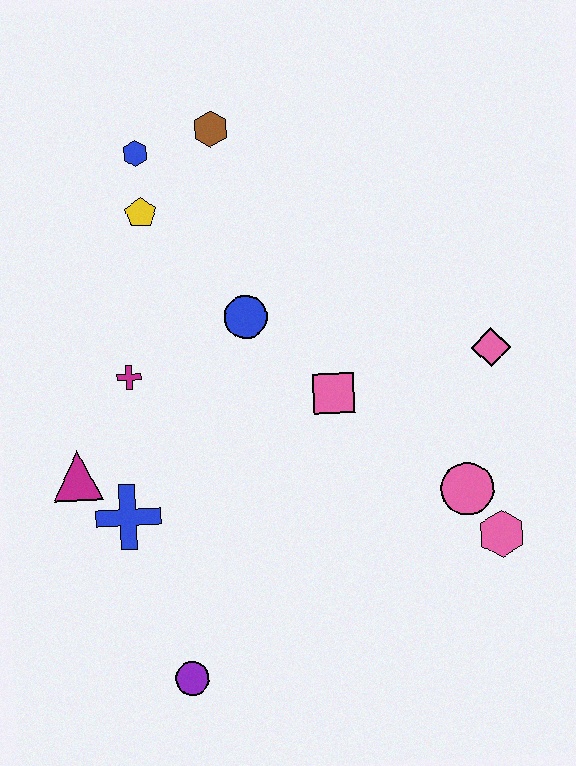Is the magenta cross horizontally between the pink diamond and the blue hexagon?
No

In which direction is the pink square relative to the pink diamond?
The pink square is to the left of the pink diamond.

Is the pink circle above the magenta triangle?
No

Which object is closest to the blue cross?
The magenta triangle is closest to the blue cross.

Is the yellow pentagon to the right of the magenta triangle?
Yes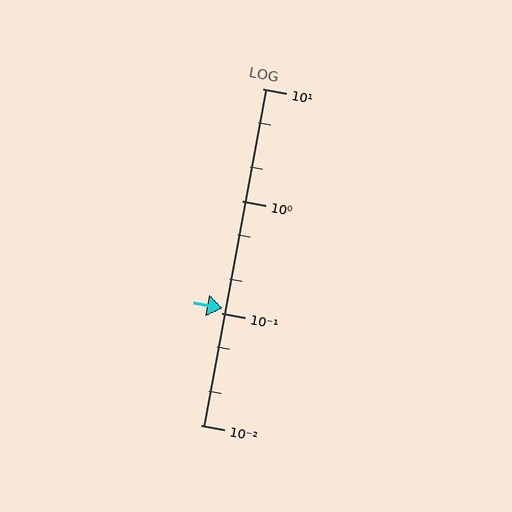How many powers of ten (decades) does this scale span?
The scale spans 3 decades, from 0.01 to 10.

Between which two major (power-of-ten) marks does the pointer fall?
The pointer is between 0.1 and 1.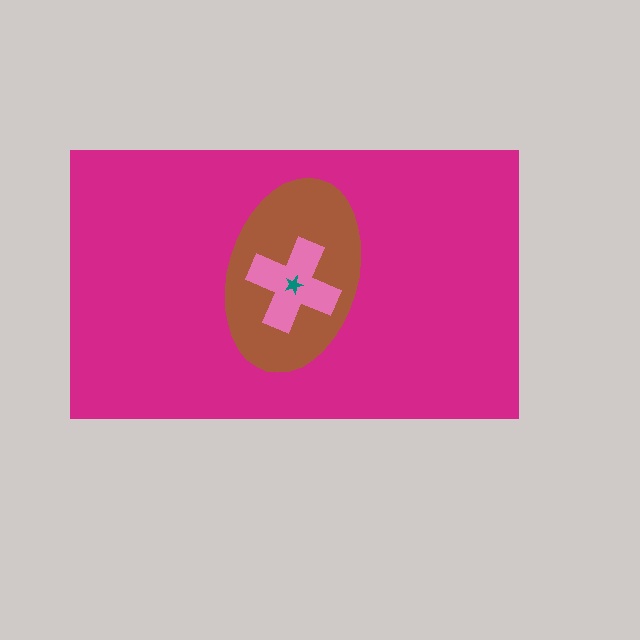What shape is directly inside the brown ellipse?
The pink cross.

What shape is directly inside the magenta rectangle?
The brown ellipse.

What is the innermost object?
The teal star.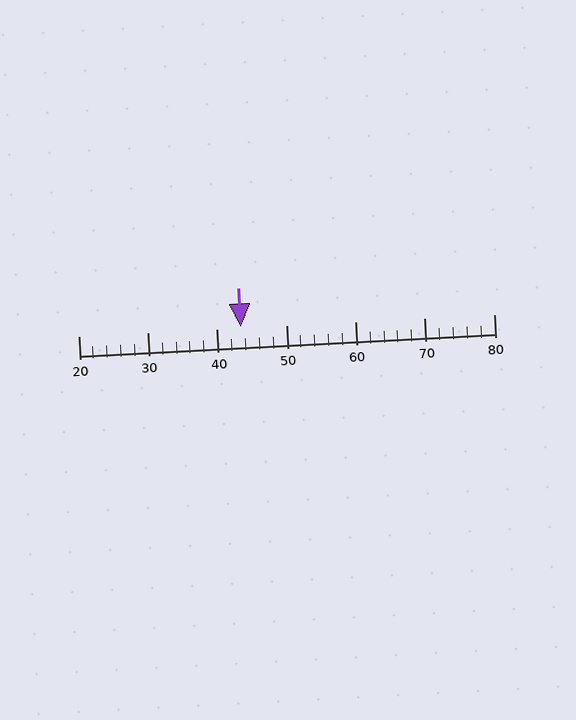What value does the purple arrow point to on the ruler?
The purple arrow points to approximately 44.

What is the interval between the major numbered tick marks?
The major tick marks are spaced 10 units apart.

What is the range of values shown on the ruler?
The ruler shows values from 20 to 80.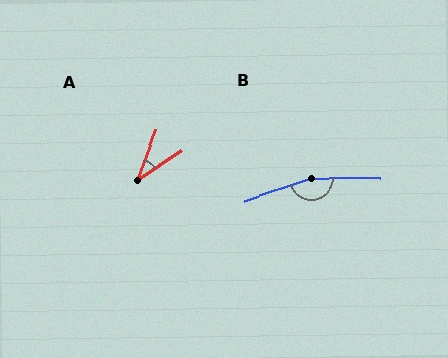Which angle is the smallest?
A, at approximately 36 degrees.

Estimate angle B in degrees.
Approximately 160 degrees.